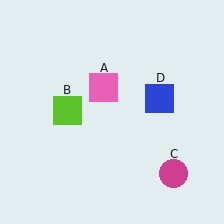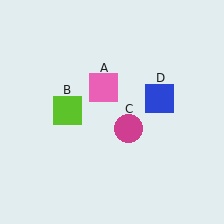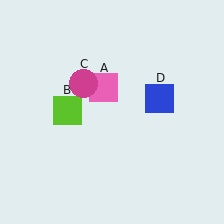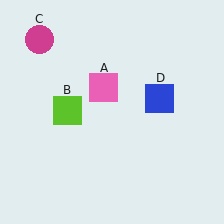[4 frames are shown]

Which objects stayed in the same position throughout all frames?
Pink square (object A) and lime square (object B) and blue square (object D) remained stationary.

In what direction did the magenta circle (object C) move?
The magenta circle (object C) moved up and to the left.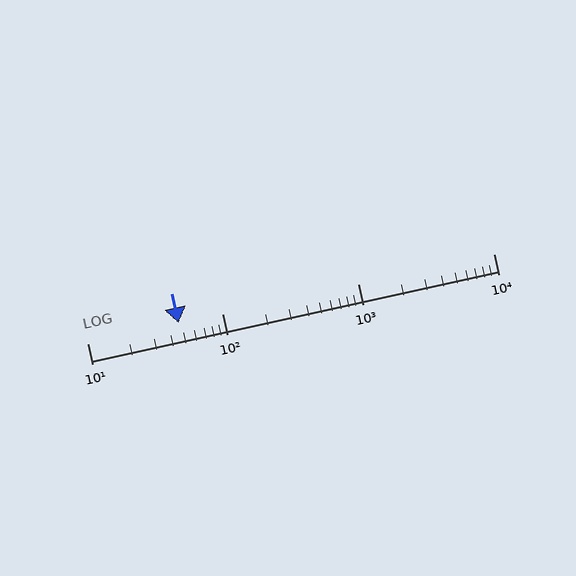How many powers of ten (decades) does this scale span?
The scale spans 3 decades, from 10 to 10000.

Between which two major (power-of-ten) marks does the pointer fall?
The pointer is between 10 and 100.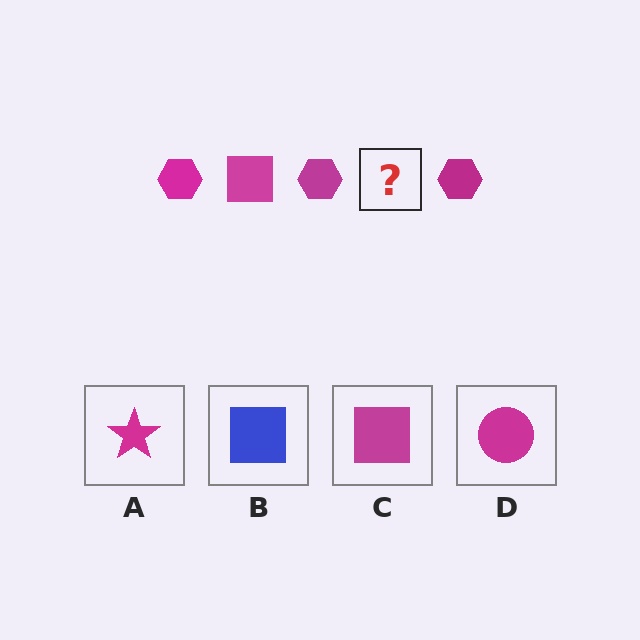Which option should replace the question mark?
Option C.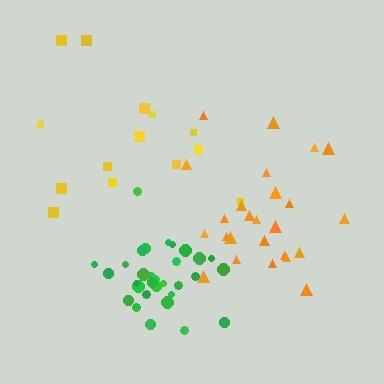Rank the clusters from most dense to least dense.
green, orange, yellow.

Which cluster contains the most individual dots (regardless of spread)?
Green (32).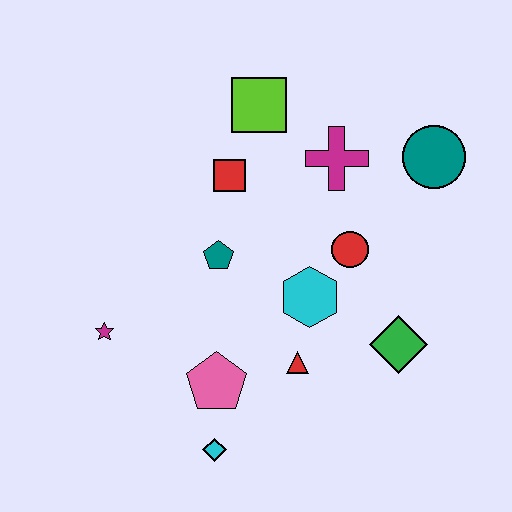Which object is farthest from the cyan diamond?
The teal circle is farthest from the cyan diamond.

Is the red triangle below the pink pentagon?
No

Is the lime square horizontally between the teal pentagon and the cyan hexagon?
Yes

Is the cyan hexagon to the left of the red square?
No